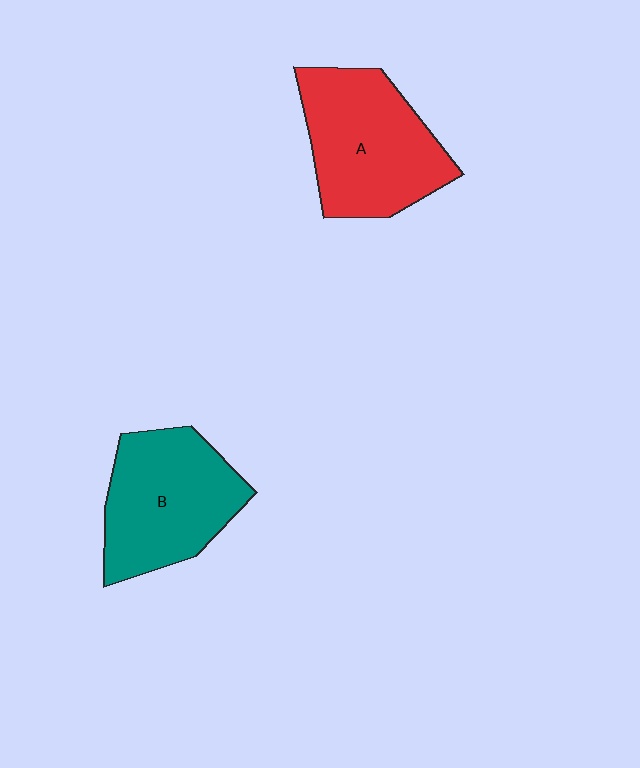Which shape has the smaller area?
Shape B (teal).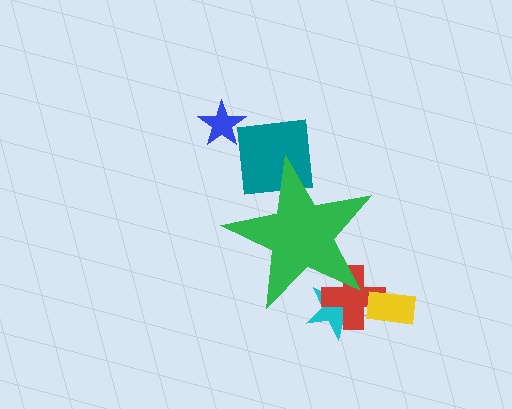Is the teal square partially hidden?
Yes, the teal square is partially hidden behind the green star.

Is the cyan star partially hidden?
Yes, the cyan star is partially hidden behind the green star.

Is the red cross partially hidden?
Yes, the red cross is partially hidden behind the green star.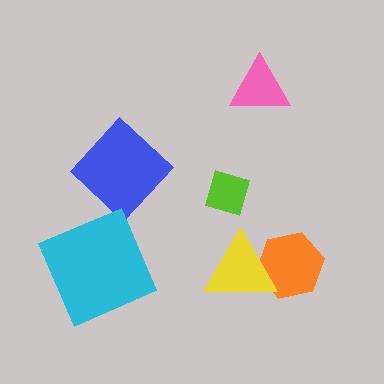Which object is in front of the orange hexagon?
The yellow triangle is in front of the orange hexagon.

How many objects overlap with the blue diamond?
0 objects overlap with the blue diamond.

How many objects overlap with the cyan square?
0 objects overlap with the cyan square.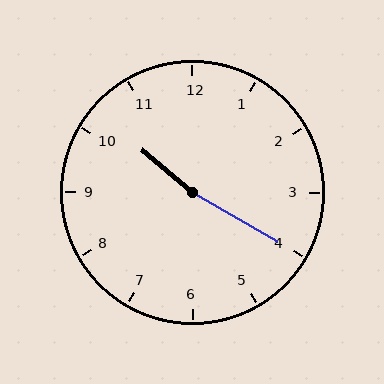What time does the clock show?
10:20.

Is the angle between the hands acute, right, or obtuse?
It is obtuse.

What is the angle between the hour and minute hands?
Approximately 170 degrees.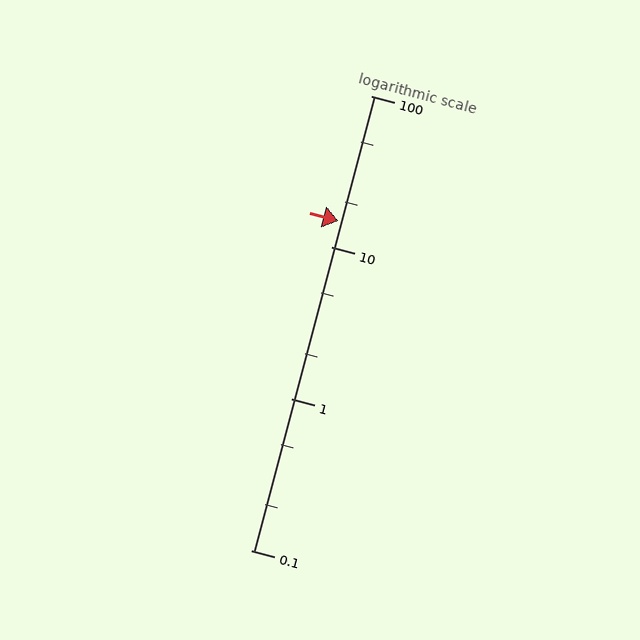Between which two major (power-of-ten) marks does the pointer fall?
The pointer is between 10 and 100.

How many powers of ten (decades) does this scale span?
The scale spans 3 decades, from 0.1 to 100.